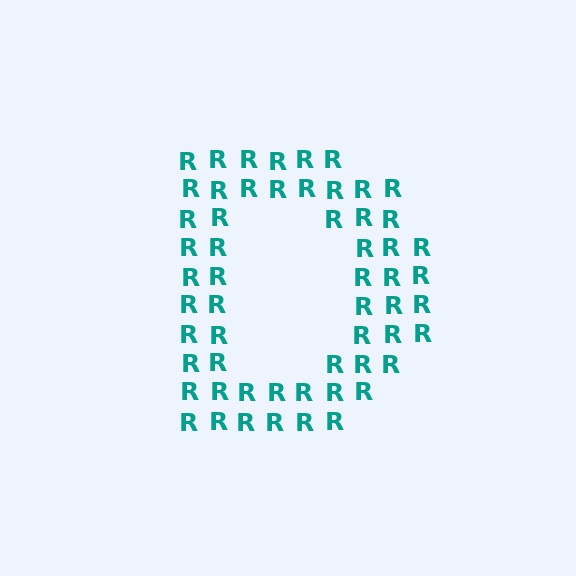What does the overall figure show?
The overall figure shows the letter D.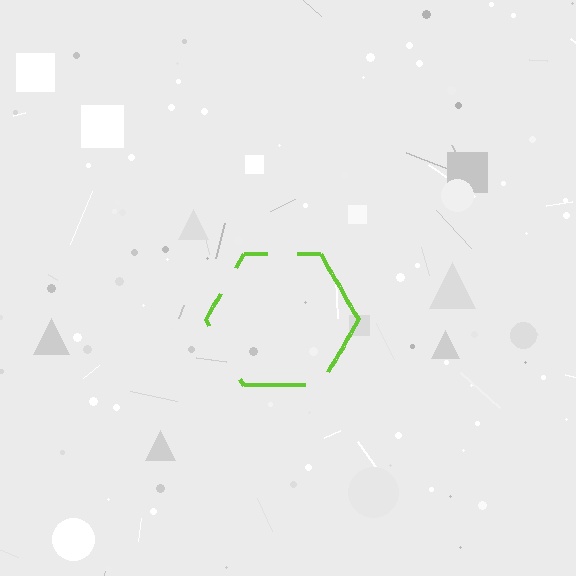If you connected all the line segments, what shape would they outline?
They would outline a hexagon.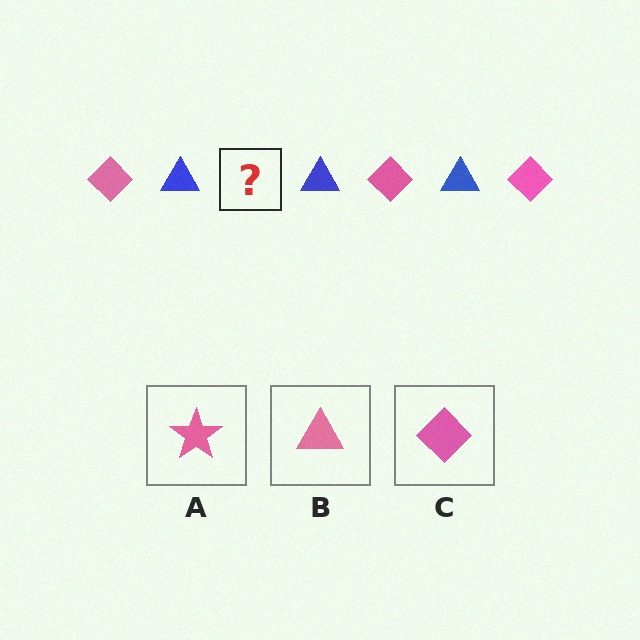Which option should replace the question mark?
Option C.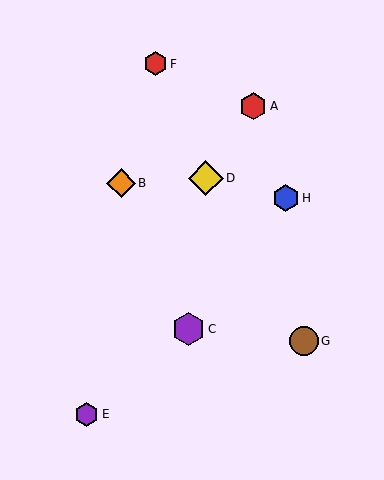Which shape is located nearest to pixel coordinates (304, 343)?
The brown circle (labeled G) at (304, 341) is nearest to that location.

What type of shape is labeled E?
Shape E is a purple hexagon.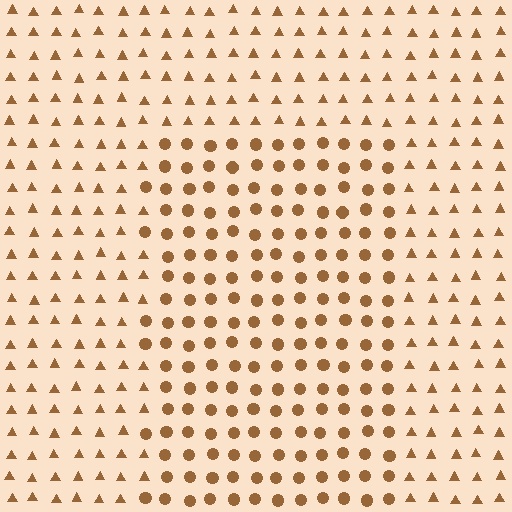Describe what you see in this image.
The image is filled with small brown elements arranged in a uniform grid. A rectangle-shaped region contains circles, while the surrounding area contains triangles. The boundary is defined purely by the change in element shape.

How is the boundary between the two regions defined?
The boundary is defined by a change in element shape: circles inside vs. triangles outside. All elements share the same color and spacing.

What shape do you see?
I see a rectangle.